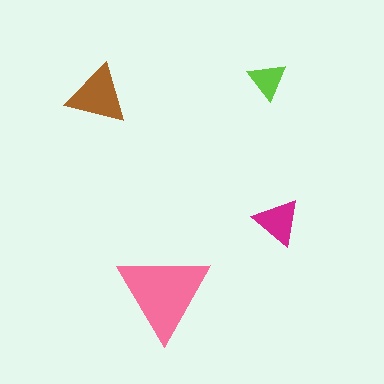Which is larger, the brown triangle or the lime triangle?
The brown one.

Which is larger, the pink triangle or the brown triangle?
The pink one.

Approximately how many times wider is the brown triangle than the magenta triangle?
About 1.5 times wider.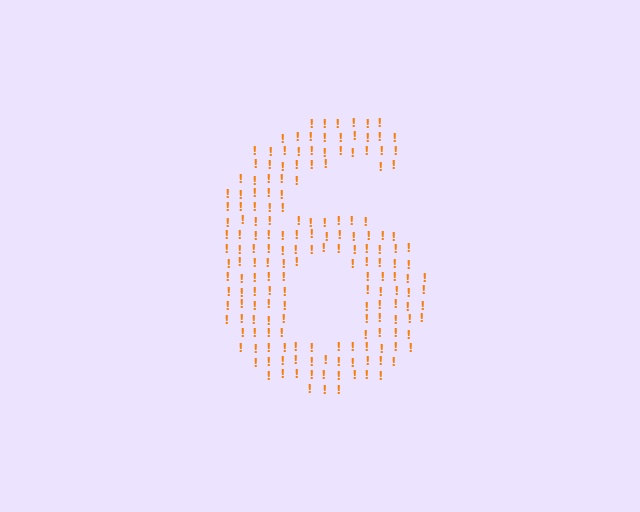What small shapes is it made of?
It is made of small exclamation marks.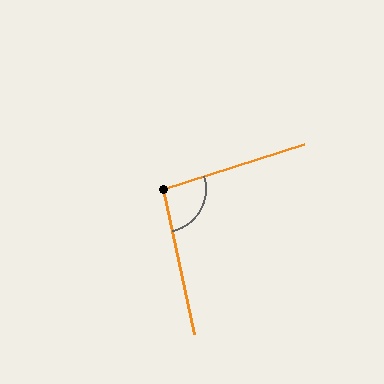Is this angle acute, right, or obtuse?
It is obtuse.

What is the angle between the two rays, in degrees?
Approximately 95 degrees.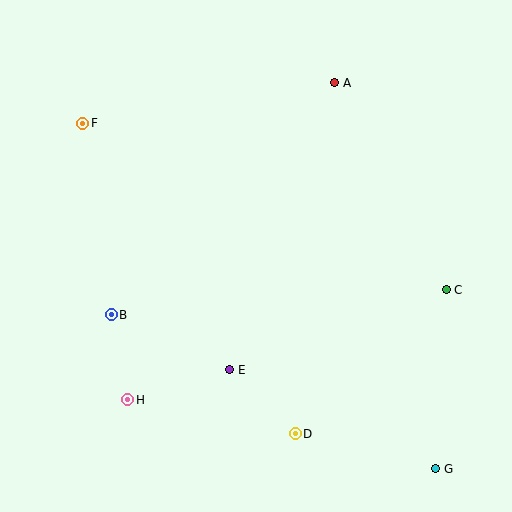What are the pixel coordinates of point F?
Point F is at (83, 123).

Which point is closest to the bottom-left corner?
Point H is closest to the bottom-left corner.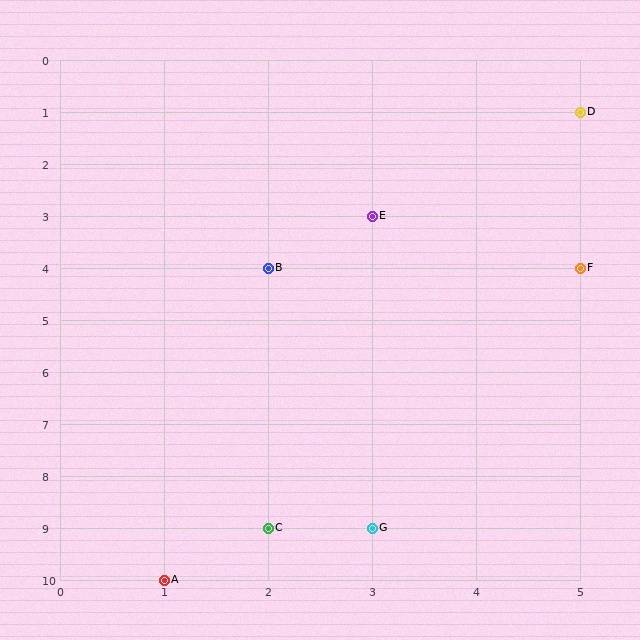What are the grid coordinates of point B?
Point B is at grid coordinates (2, 4).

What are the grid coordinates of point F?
Point F is at grid coordinates (5, 4).